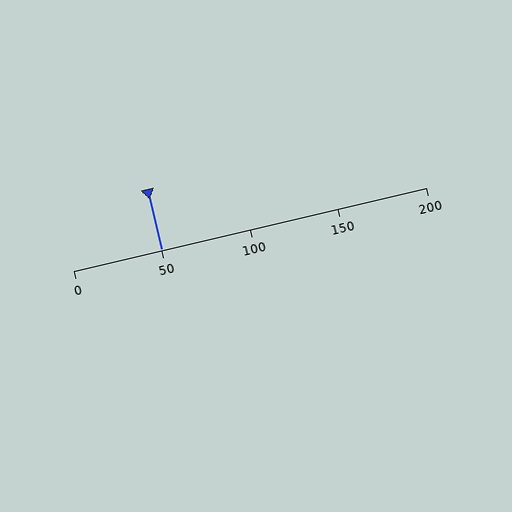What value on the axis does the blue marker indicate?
The marker indicates approximately 50.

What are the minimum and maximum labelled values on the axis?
The axis runs from 0 to 200.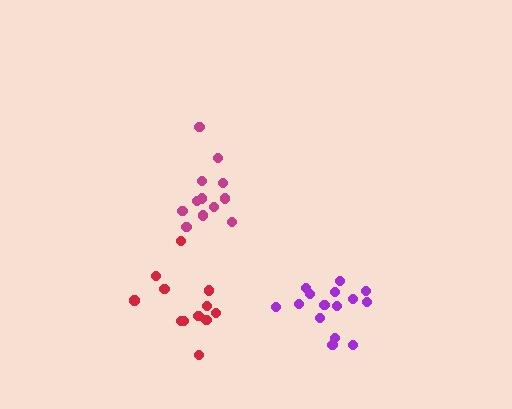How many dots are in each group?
Group 1: 12 dots, Group 2: 15 dots, Group 3: 12 dots (39 total).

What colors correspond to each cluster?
The clusters are colored: magenta, purple, red.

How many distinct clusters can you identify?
There are 3 distinct clusters.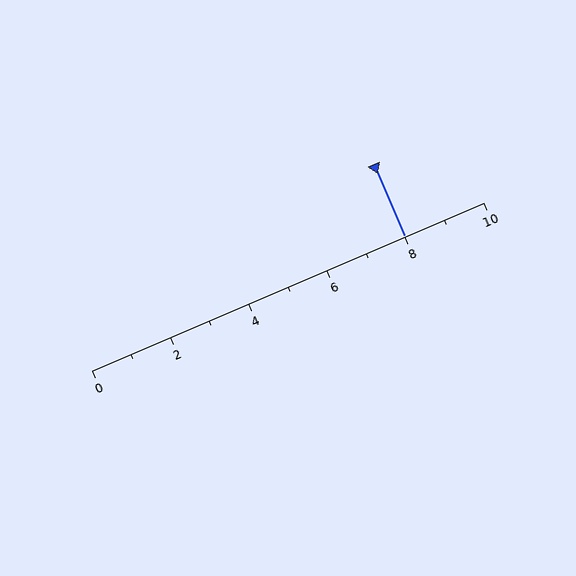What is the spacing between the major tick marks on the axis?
The major ticks are spaced 2 apart.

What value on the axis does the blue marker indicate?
The marker indicates approximately 8.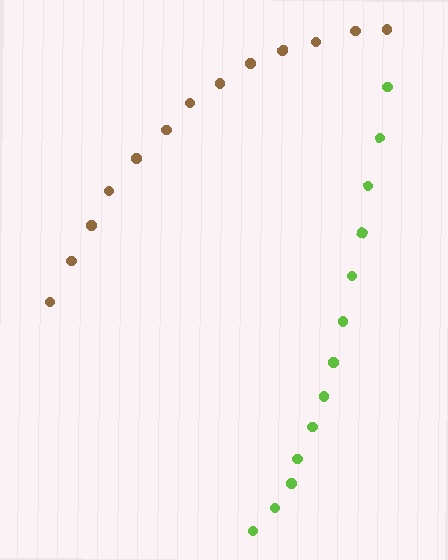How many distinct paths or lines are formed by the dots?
There are 2 distinct paths.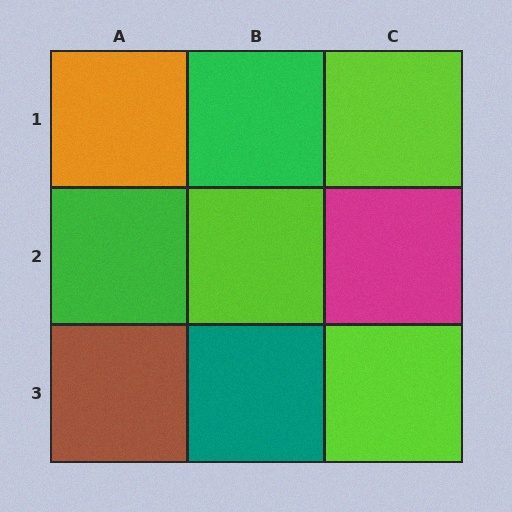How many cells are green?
2 cells are green.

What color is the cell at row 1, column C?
Lime.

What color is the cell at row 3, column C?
Lime.